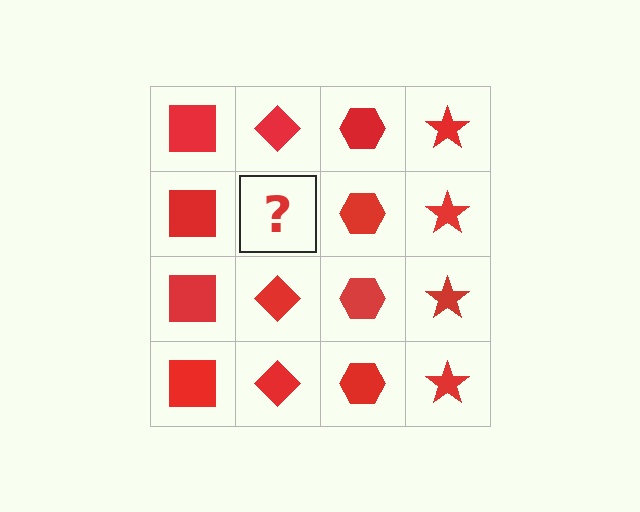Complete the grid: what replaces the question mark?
The question mark should be replaced with a red diamond.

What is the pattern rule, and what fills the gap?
The rule is that each column has a consistent shape. The gap should be filled with a red diamond.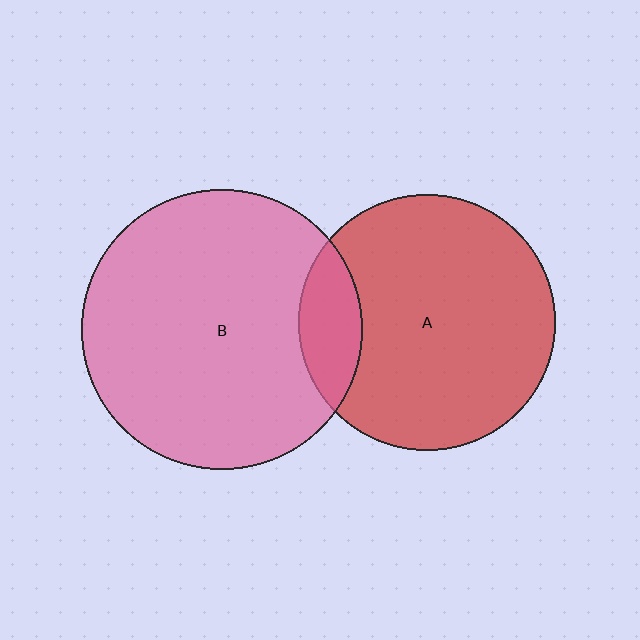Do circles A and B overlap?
Yes.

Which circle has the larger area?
Circle B (pink).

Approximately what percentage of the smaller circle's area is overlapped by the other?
Approximately 15%.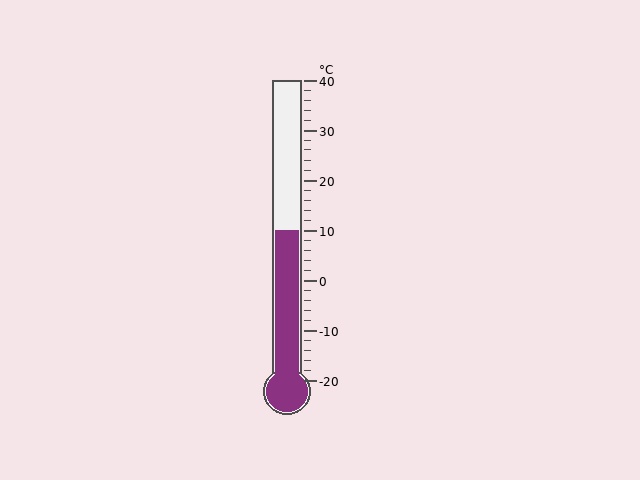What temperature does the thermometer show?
The thermometer shows approximately 10°C.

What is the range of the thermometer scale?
The thermometer scale ranges from -20°C to 40°C.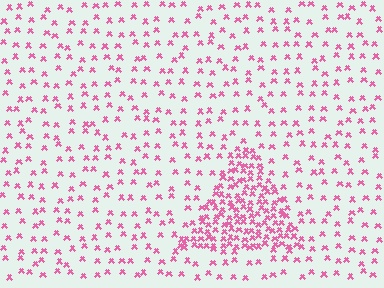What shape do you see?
I see a triangle.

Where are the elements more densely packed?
The elements are more densely packed inside the triangle boundary.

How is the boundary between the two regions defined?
The boundary is defined by a change in element density (approximately 3.0x ratio). All elements are the same color, size, and shape.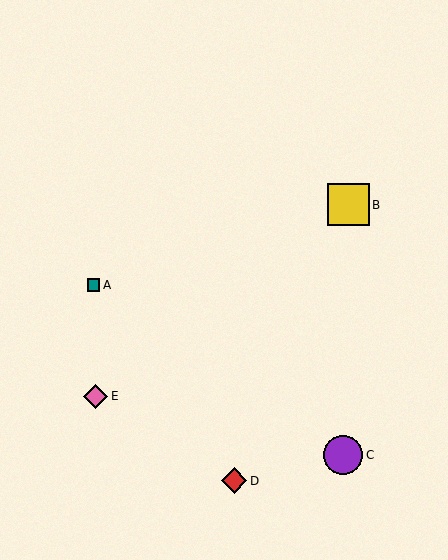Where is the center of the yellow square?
The center of the yellow square is at (349, 205).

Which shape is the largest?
The yellow square (labeled B) is the largest.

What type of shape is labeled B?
Shape B is a yellow square.